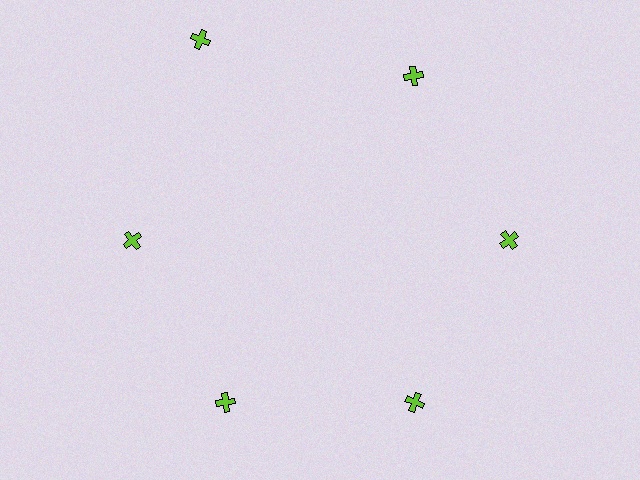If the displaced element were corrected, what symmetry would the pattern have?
It would have 6-fold rotational symmetry — the pattern would map onto itself every 60 degrees.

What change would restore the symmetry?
The symmetry would be restored by moving it inward, back onto the ring so that all 6 crosses sit at equal angles and equal distance from the center.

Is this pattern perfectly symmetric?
No. The 6 lime crosses are arranged in a ring, but one element near the 11 o'clock position is pushed outward from the center, breaking the 6-fold rotational symmetry.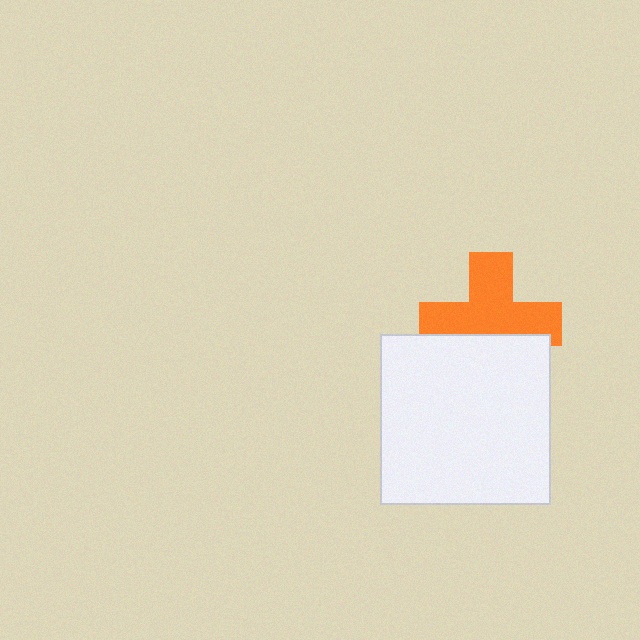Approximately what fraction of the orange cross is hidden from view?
Roughly 36% of the orange cross is hidden behind the white square.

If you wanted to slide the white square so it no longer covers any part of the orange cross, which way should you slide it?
Slide it down — that is the most direct way to separate the two shapes.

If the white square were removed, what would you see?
You would see the complete orange cross.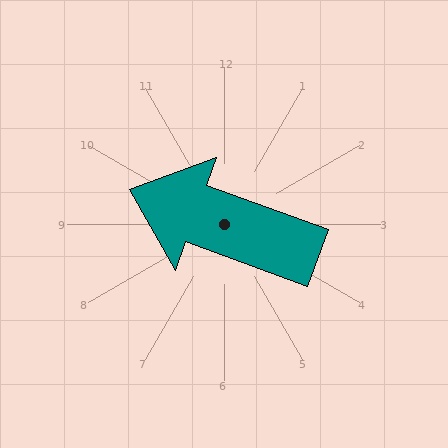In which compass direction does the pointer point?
West.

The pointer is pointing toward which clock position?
Roughly 10 o'clock.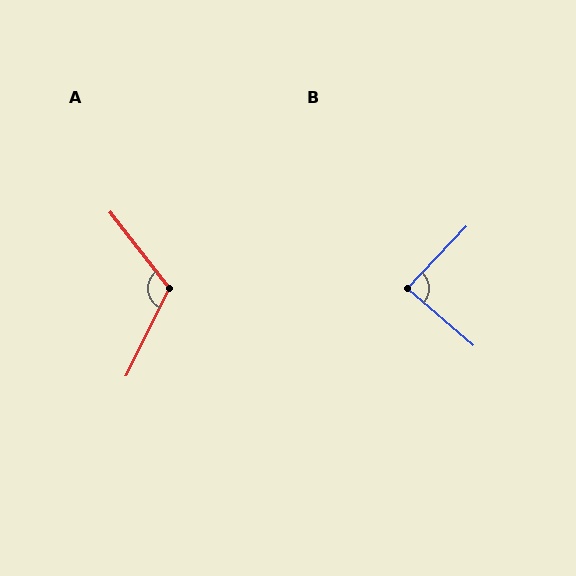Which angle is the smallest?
B, at approximately 88 degrees.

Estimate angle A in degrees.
Approximately 115 degrees.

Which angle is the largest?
A, at approximately 115 degrees.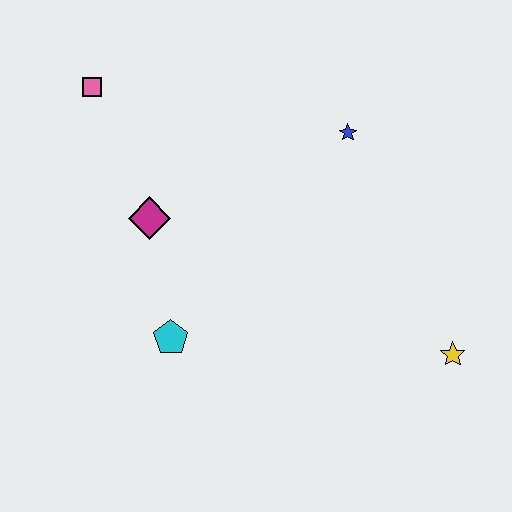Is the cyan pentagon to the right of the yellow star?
No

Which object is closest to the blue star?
The magenta diamond is closest to the blue star.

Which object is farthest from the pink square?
The yellow star is farthest from the pink square.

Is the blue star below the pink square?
Yes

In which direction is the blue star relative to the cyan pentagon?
The blue star is above the cyan pentagon.